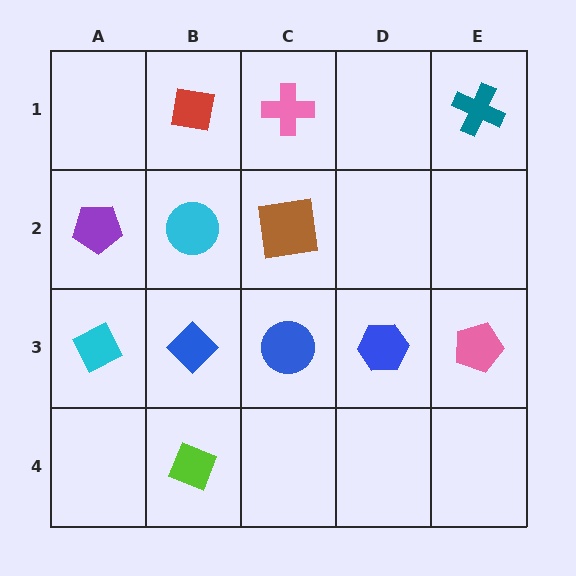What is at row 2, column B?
A cyan circle.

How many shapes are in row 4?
1 shape.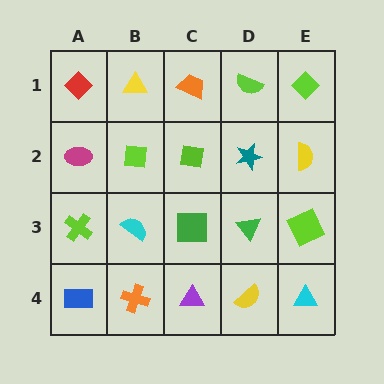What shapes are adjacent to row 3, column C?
A lime square (row 2, column C), a purple triangle (row 4, column C), a cyan semicircle (row 3, column B), a green triangle (row 3, column D).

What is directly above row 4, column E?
A lime square.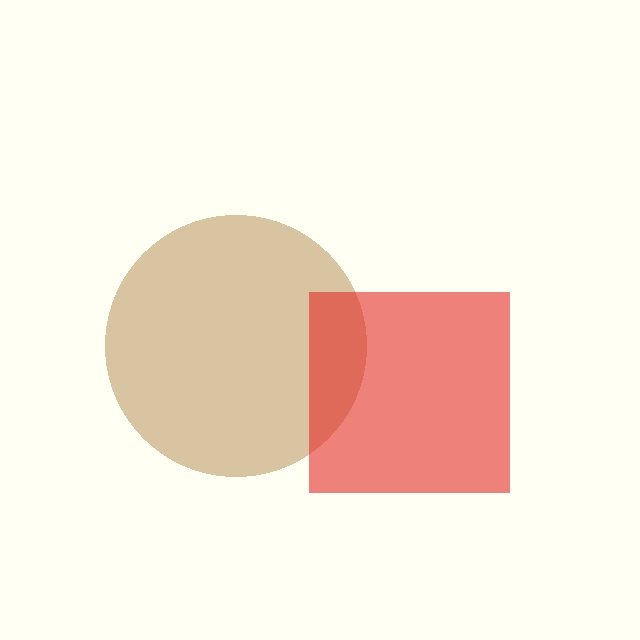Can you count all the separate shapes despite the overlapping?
Yes, there are 2 separate shapes.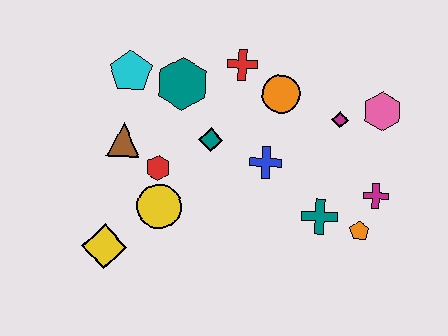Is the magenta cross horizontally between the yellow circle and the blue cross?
No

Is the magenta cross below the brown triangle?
Yes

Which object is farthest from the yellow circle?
The pink hexagon is farthest from the yellow circle.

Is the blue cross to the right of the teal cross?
No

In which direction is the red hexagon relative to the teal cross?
The red hexagon is to the left of the teal cross.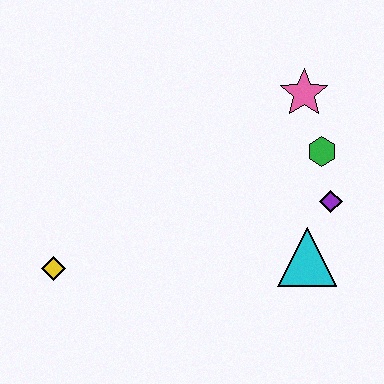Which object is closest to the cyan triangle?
The purple diamond is closest to the cyan triangle.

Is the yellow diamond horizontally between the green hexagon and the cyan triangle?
No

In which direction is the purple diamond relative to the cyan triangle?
The purple diamond is above the cyan triangle.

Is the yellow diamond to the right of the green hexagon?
No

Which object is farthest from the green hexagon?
The yellow diamond is farthest from the green hexagon.